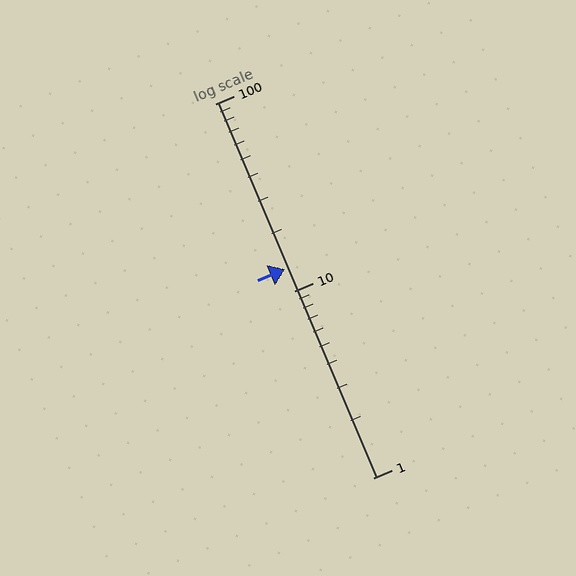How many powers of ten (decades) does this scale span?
The scale spans 2 decades, from 1 to 100.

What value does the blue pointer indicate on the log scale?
The pointer indicates approximately 13.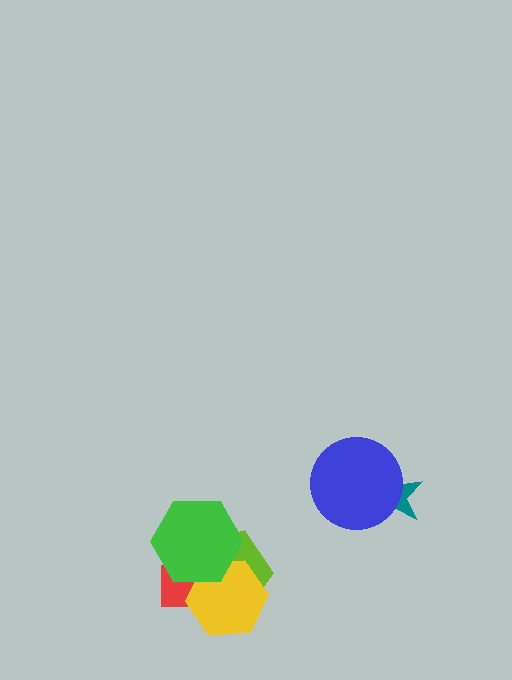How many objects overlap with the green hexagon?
3 objects overlap with the green hexagon.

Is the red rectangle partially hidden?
Yes, it is partially covered by another shape.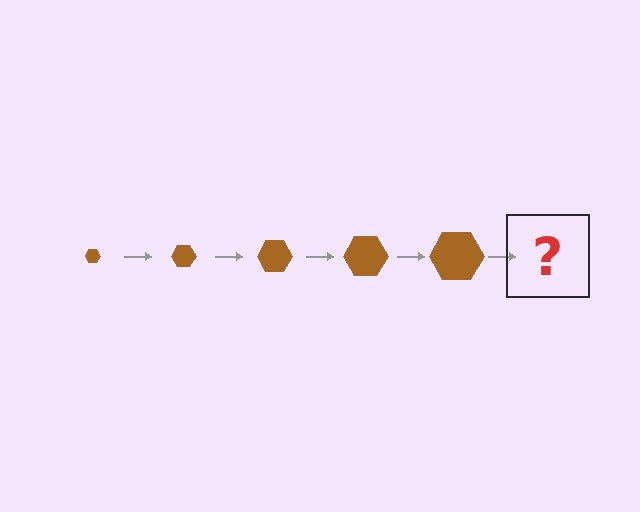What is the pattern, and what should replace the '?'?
The pattern is that the hexagon gets progressively larger each step. The '?' should be a brown hexagon, larger than the previous one.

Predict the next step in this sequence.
The next step is a brown hexagon, larger than the previous one.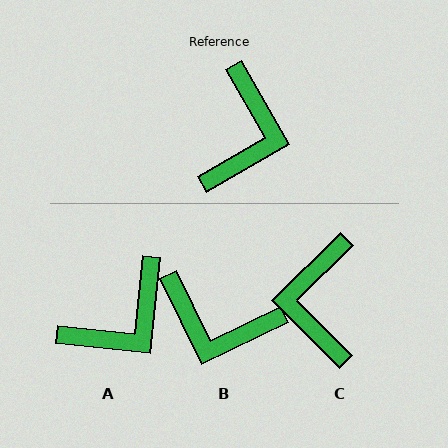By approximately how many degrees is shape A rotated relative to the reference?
Approximately 36 degrees clockwise.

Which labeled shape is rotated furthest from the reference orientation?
C, about 165 degrees away.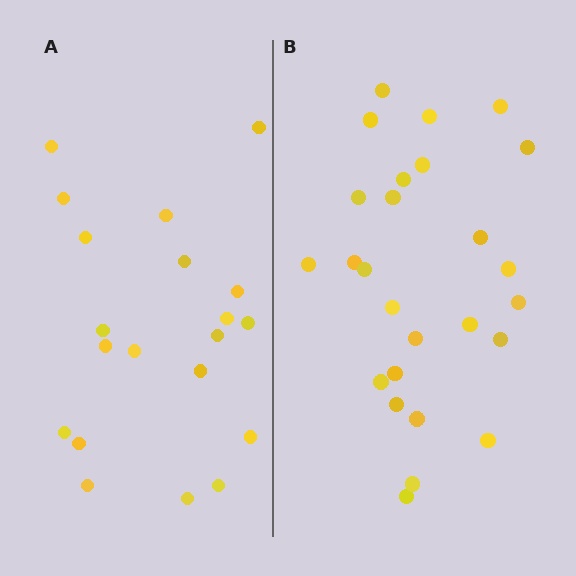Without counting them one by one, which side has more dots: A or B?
Region B (the right region) has more dots.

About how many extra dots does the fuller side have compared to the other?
Region B has about 6 more dots than region A.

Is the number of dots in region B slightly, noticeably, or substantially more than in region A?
Region B has noticeably more, but not dramatically so. The ratio is roughly 1.3 to 1.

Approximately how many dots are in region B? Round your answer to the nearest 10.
About 30 dots. (The exact count is 26, which rounds to 30.)